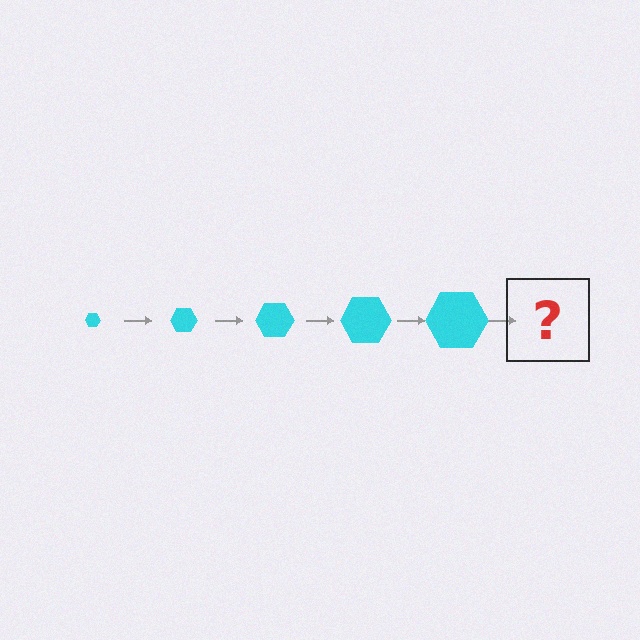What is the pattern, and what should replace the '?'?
The pattern is that the hexagon gets progressively larger each step. The '?' should be a cyan hexagon, larger than the previous one.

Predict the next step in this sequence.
The next step is a cyan hexagon, larger than the previous one.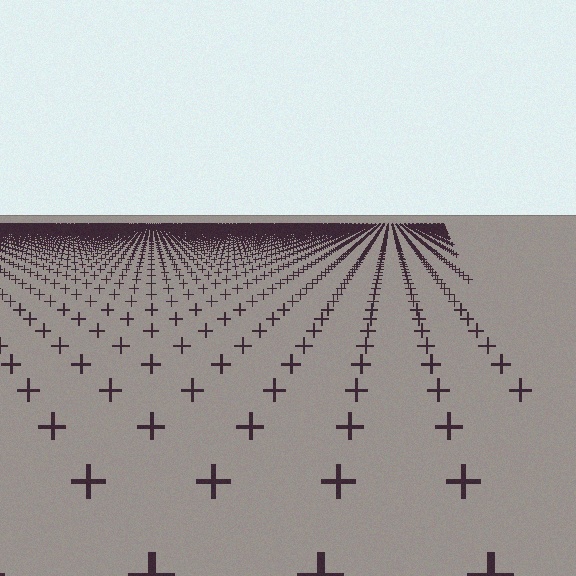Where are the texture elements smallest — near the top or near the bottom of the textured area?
Near the top.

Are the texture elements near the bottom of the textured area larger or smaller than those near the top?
Larger. Near the bottom, elements are closer to the viewer and appear at a bigger on-screen size.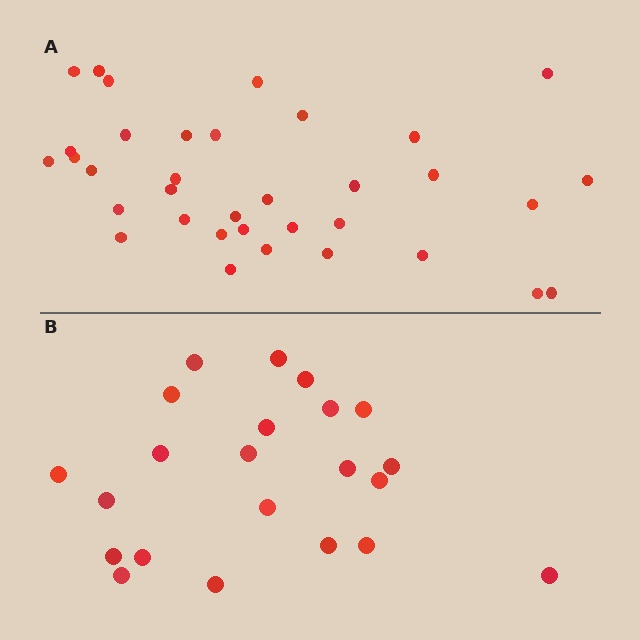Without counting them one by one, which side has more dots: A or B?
Region A (the top region) has more dots.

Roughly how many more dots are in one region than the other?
Region A has approximately 15 more dots than region B.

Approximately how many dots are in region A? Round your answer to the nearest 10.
About 40 dots. (The exact count is 35, which rounds to 40.)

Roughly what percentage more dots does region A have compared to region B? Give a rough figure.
About 60% more.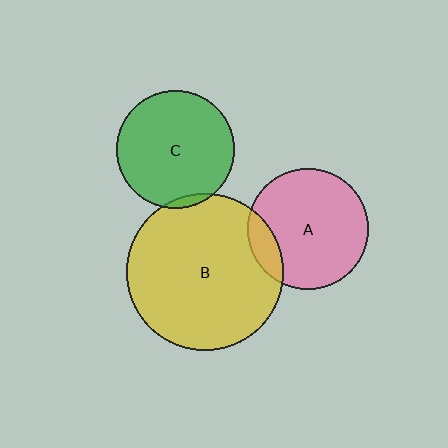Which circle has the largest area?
Circle B (yellow).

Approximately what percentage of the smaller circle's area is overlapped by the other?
Approximately 5%.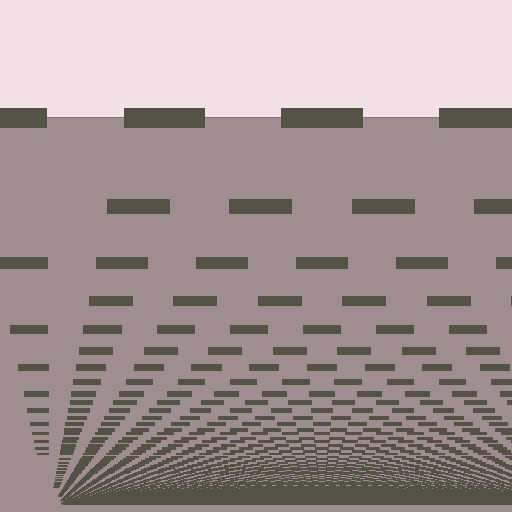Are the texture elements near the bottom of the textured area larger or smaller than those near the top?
Smaller. The gradient is inverted — elements near the bottom are smaller and denser.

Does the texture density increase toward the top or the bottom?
Density increases toward the bottom.